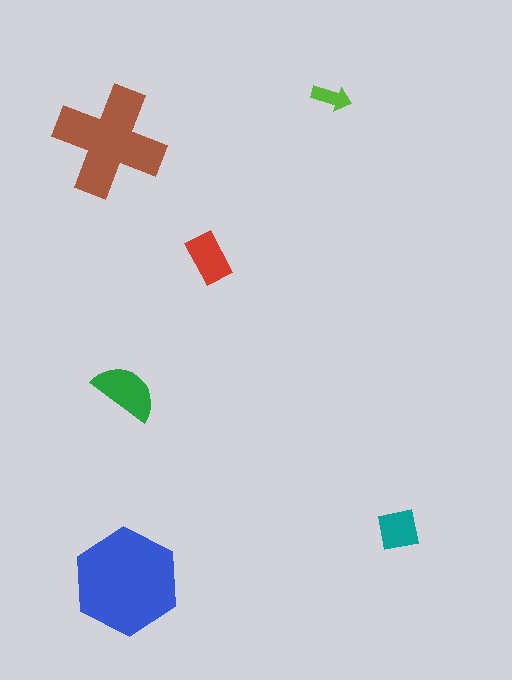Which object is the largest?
The blue hexagon.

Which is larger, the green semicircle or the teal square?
The green semicircle.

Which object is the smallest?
The lime arrow.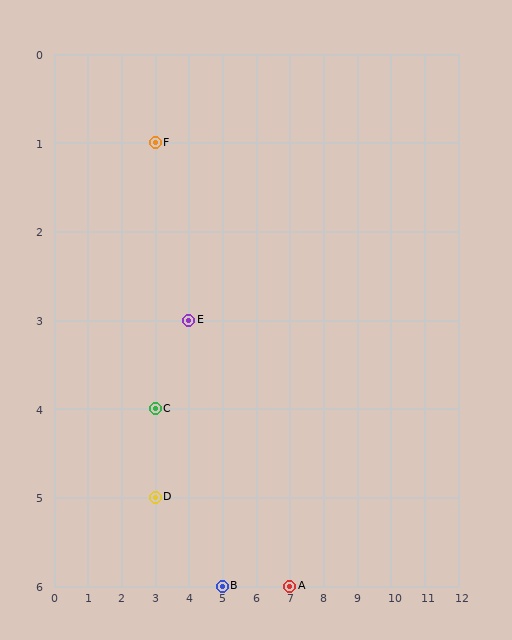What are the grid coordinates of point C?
Point C is at grid coordinates (3, 4).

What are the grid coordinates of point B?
Point B is at grid coordinates (5, 6).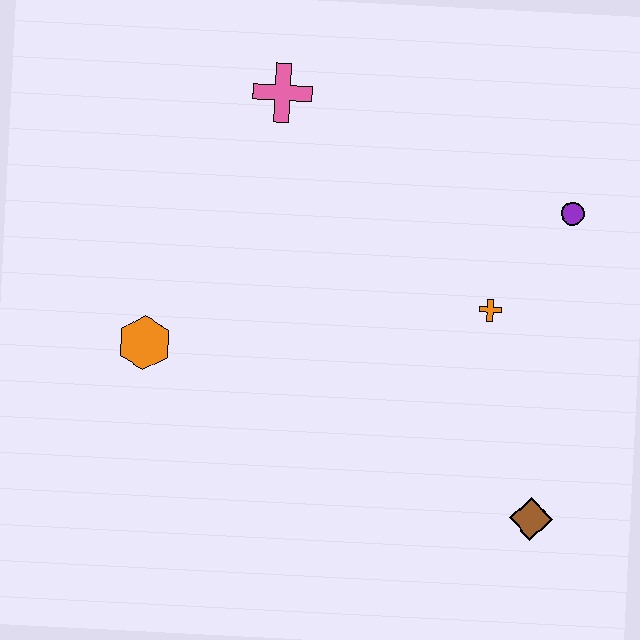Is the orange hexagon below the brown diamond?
No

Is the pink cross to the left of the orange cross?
Yes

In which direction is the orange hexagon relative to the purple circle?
The orange hexagon is to the left of the purple circle.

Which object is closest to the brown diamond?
The orange cross is closest to the brown diamond.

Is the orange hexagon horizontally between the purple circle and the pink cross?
No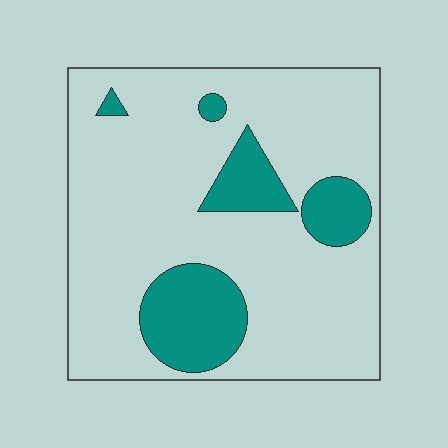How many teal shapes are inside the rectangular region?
5.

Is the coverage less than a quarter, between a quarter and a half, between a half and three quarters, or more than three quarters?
Less than a quarter.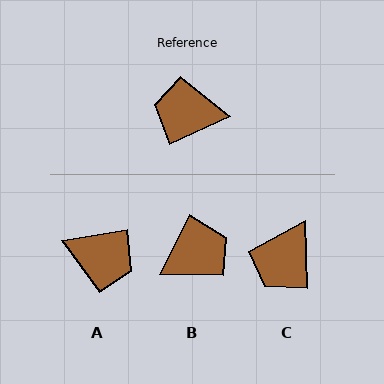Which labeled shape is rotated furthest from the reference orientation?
A, about 165 degrees away.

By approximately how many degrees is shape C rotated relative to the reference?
Approximately 67 degrees counter-clockwise.